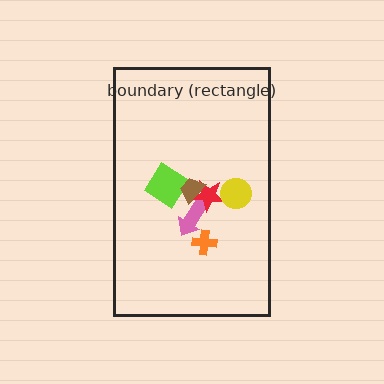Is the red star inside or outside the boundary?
Inside.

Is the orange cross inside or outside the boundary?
Inside.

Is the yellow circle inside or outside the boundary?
Inside.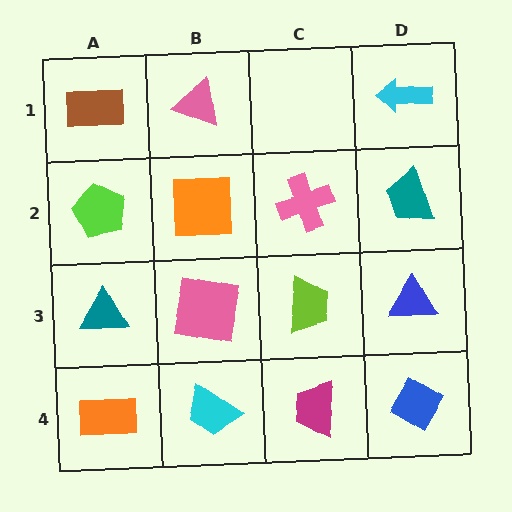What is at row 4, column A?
An orange rectangle.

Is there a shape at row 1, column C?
No, that cell is empty.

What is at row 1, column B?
A pink triangle.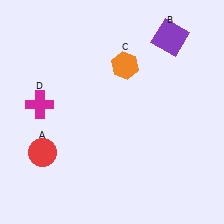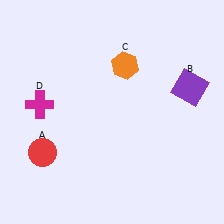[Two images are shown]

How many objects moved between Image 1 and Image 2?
1 object moved between the two images.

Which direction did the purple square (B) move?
The purple square (B) moved down.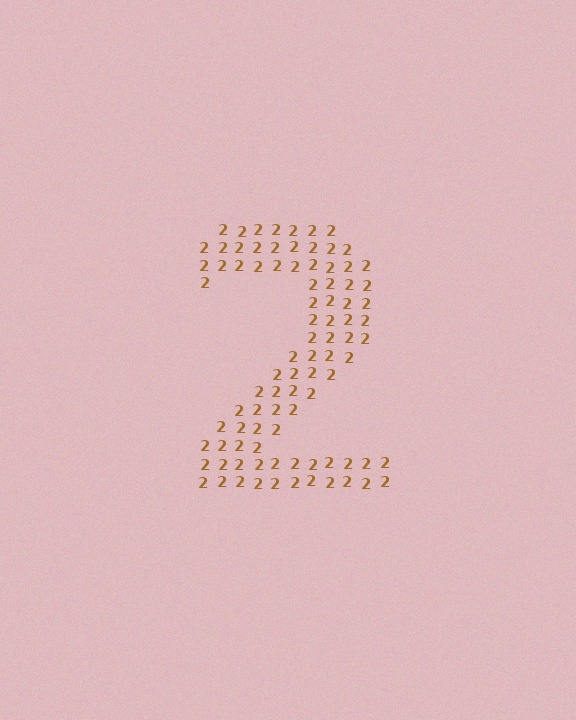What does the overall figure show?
The overall figure shows the digit 2.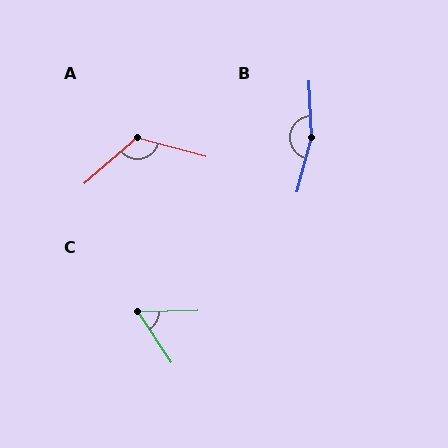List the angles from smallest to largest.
C (58°), A (124°), B (162°).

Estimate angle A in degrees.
Approximately 124 degrees.